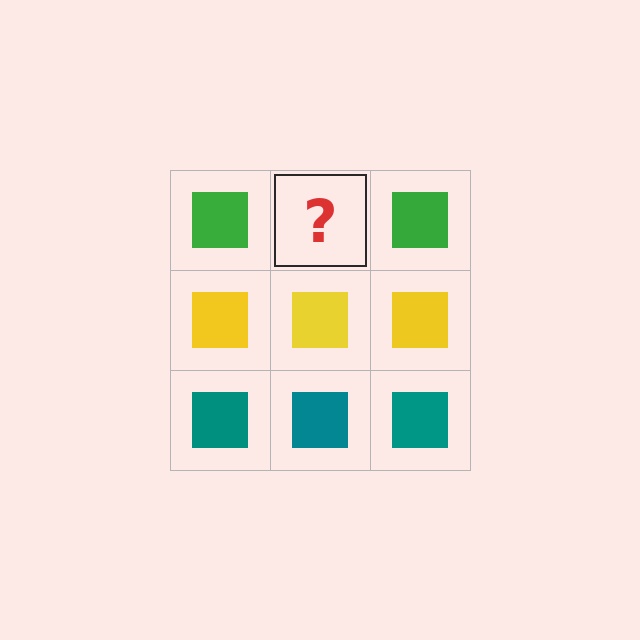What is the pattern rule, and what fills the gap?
The rule is that each row has a consistent color. The gap should be filled with a green square.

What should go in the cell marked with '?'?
The missing cell should contain a green square.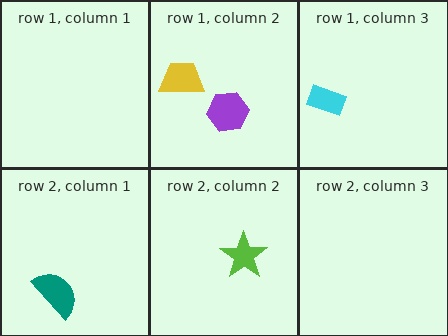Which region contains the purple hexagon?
The row 1, column 2 region.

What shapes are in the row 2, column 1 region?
The teal semicircle.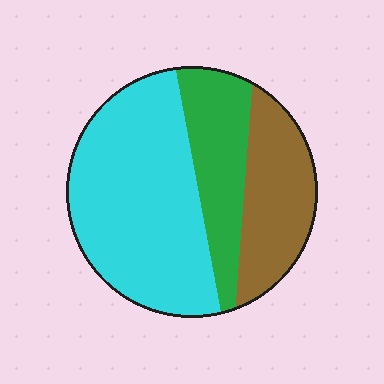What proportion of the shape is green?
Green takes up about one fifth (1/5) of the shape.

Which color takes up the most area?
Cyan, at roughly 55%.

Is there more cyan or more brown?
Cyan.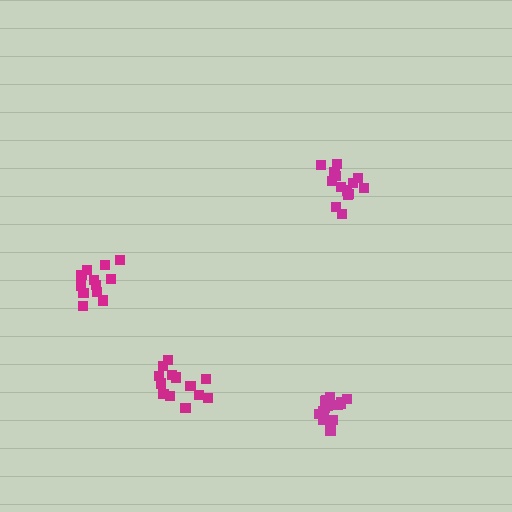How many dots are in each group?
Group 1: 12 dots, Group 2: 14 dots, Group 3: 14 dots, Group 4: 14 dots (54 total).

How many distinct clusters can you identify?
There are 4 distinct clusters.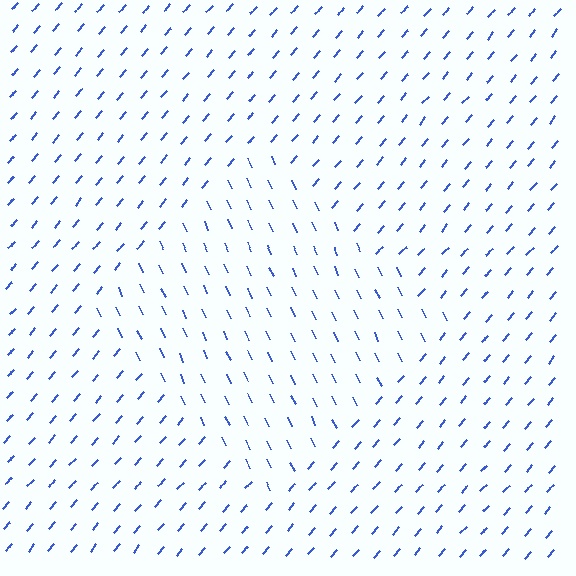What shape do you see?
I see a diamond.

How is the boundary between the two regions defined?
The boundary is defined purely by a change in line orientation (approximately 66 degrees difference). All lines are the same color and thickness.